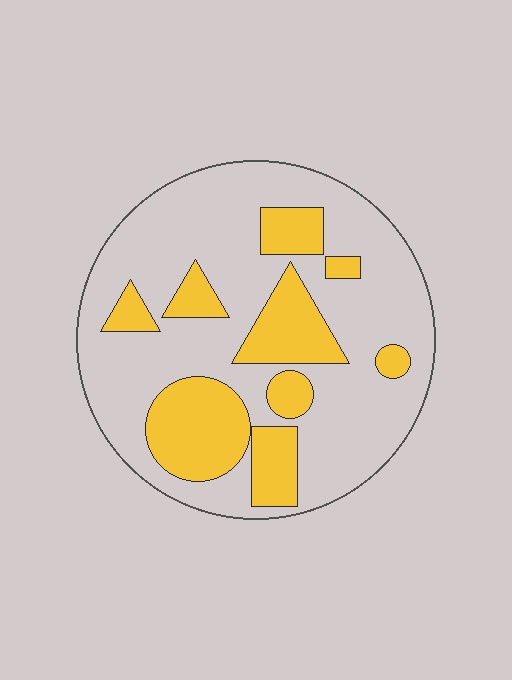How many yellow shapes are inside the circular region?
9.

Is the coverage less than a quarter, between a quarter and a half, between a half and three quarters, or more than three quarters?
Between a quarter and a half.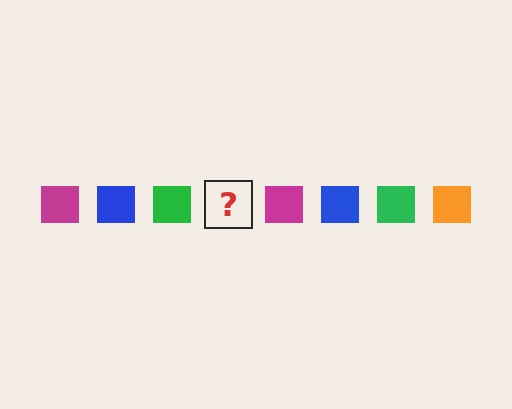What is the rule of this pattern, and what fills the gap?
The rule is that the pattern cycles through magenta, blue, green, orange squares. The gap should be filled with an orange square.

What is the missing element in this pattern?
The missing element is an orange square.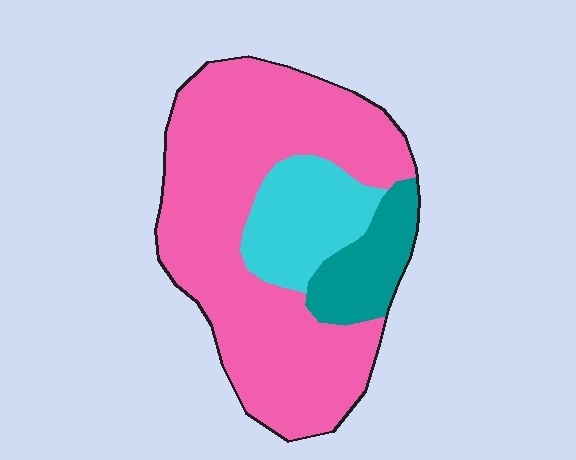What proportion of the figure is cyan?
Cyan takes up about one sixth (1/6) of the figure.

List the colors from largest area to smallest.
From largest to smallest: pink, cyan, teal.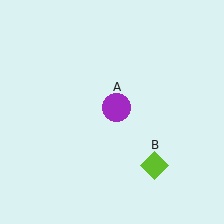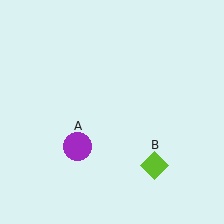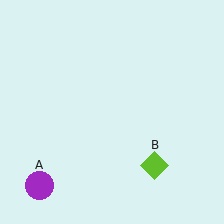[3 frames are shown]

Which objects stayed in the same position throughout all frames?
Lime diamond (object B) remained stationary.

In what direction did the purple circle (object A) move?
The purple circle (object A) moved down and to the left.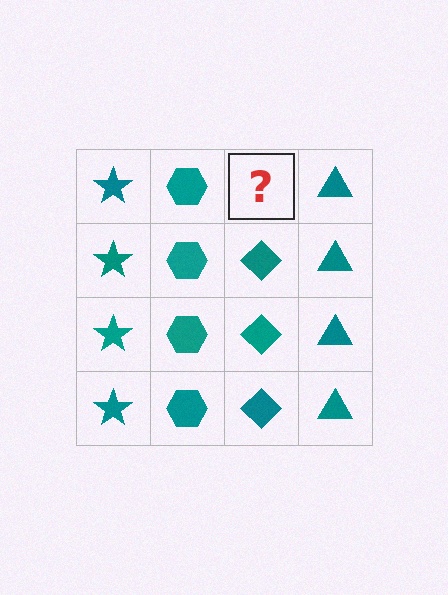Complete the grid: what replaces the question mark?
The question mark should be replaced with a teal diamond.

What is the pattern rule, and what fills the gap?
The rule is that each column has a consistent shape. The gap should be filled with a teal diamond.